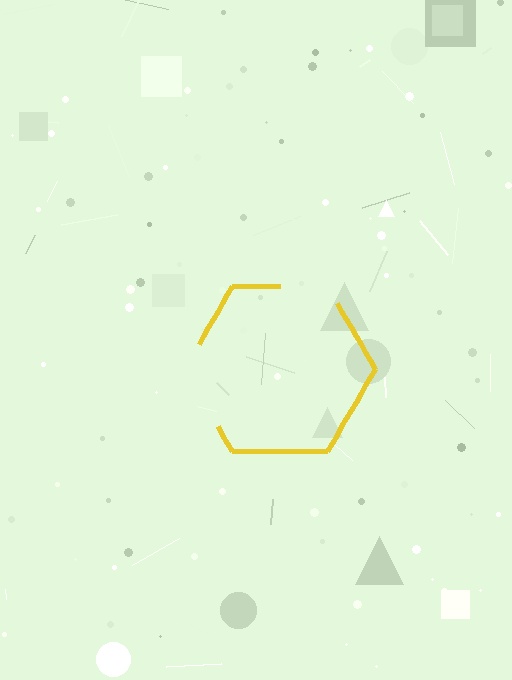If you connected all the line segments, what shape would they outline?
They would outline a hexagon.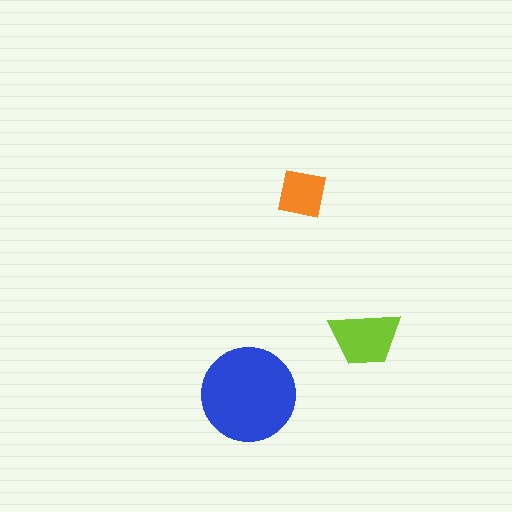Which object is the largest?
The blue circle.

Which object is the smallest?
The orange square.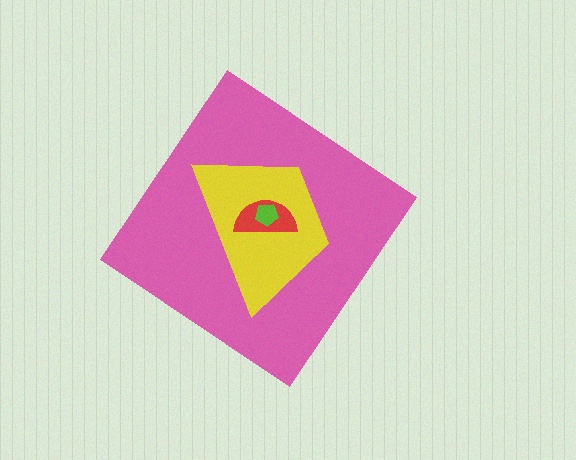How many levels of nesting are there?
4.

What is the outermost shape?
The pink diamond.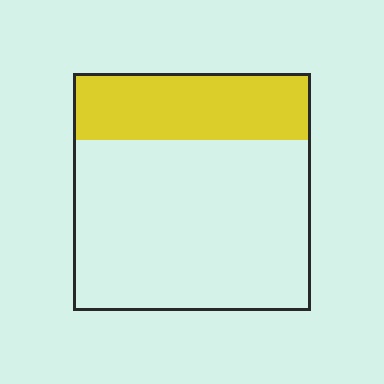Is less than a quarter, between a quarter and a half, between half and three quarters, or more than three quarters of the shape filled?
Between a quarter and a half.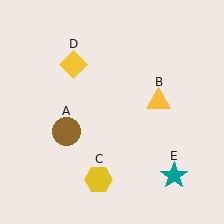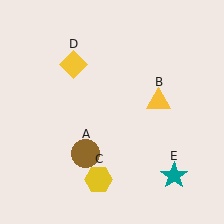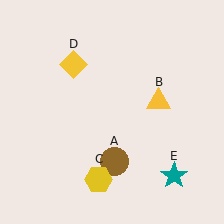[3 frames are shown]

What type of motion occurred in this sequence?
The brown circle (object A) rotated counterclockwise around the center of the scene.